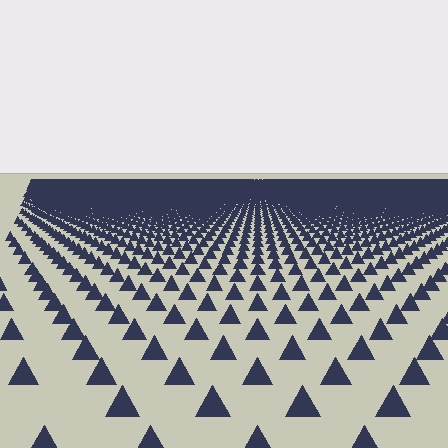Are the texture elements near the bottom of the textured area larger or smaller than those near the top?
Larger. Near the bottom, elements are closer to the viewer and appear at a bigger on-screen size.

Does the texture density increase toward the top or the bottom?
Density increases toward the top.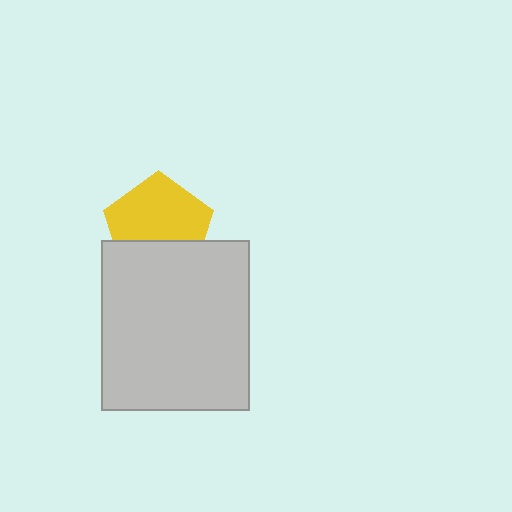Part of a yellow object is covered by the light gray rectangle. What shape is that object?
It is a pentagon.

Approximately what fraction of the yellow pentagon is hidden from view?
Roughly 36% of the yellow pentagon is hidden behind the light gray rectangle.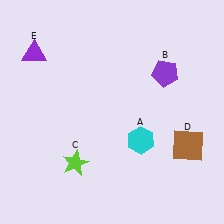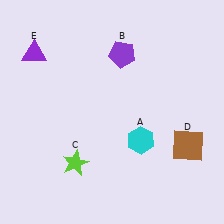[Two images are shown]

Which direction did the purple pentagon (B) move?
The purple pentagon (B) moved left.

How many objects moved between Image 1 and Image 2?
1 object moved between the two images.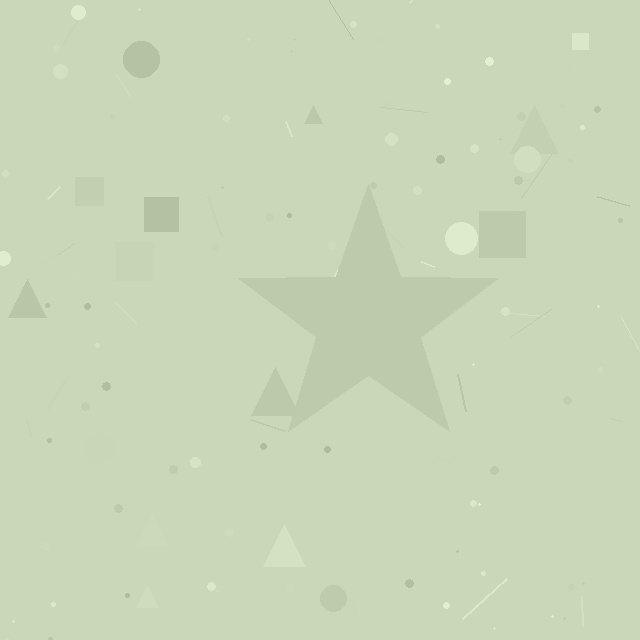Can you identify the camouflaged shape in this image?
The camouflaged shape is a star.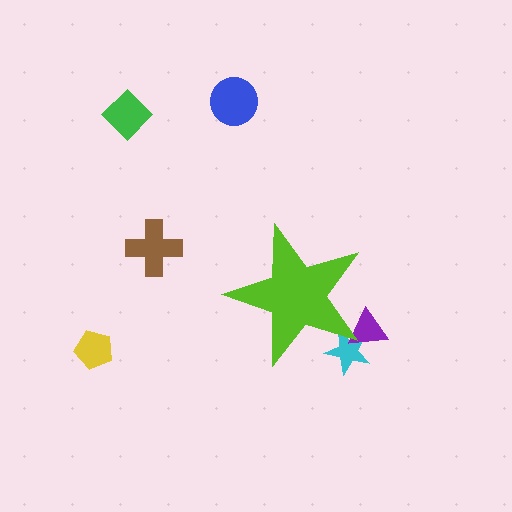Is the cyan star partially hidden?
Yes, the cyan star is partially hidden behind the lime star.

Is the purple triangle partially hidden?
Yes, the purple triangle is partially hidden behind the lime star.